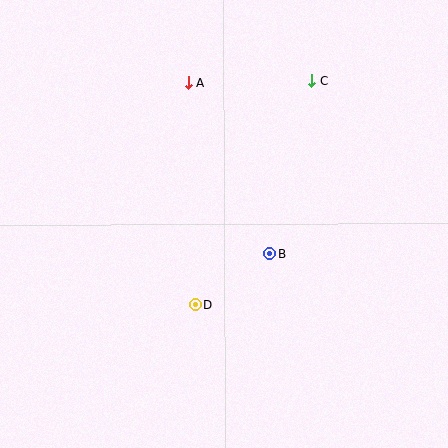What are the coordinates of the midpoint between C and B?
The midpoint between C and B is at (291, 167).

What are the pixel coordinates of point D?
Point D is at (196, 305).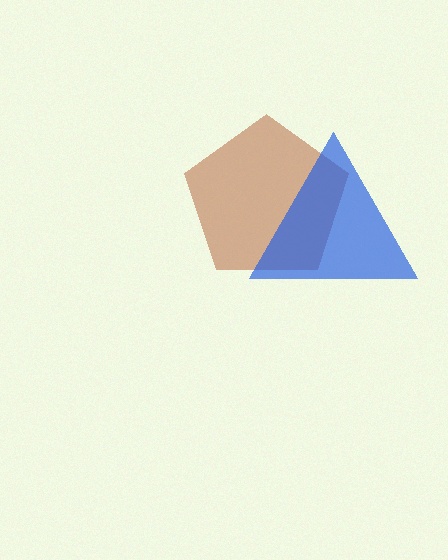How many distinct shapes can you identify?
There are 2 distinct shapes: a brown pentagon, a blue triangle.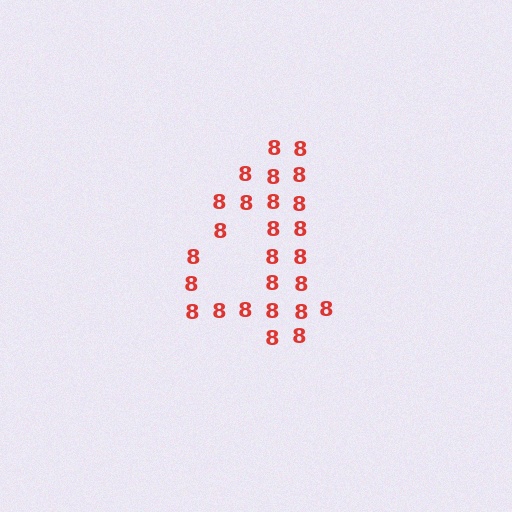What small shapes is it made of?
It is made of small digit 8's.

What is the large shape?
The large shape is the digit 4.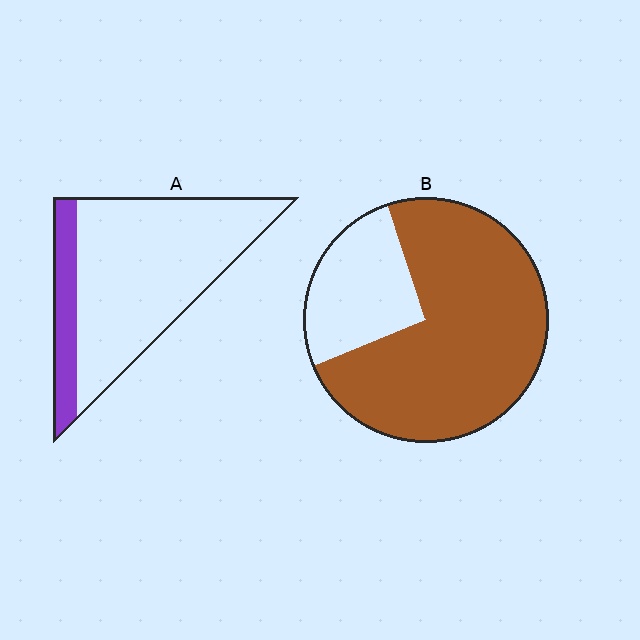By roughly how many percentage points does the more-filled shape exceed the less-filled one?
By roughly 55 percentage points (B over A).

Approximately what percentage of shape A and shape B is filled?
A is approximately 20% and B is approximately 75%.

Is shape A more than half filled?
No.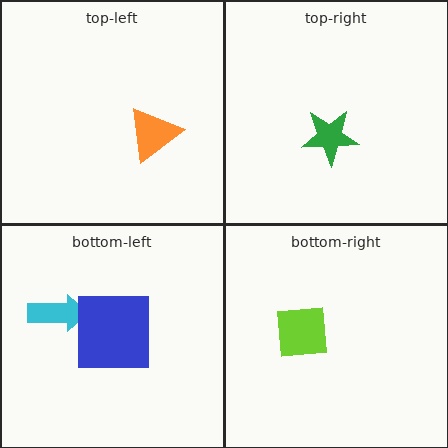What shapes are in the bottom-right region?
The lime square.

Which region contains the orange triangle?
The top-left region.